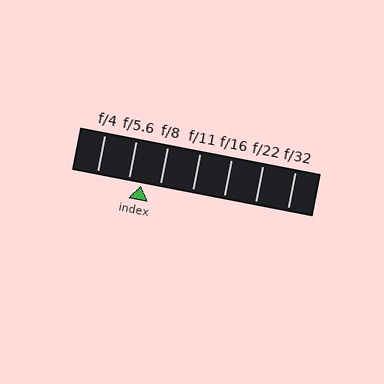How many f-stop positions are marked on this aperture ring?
There are 7 f-stop positions marked.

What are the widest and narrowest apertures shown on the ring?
The widest aperture shown is f/4 and the narrowest is f/32.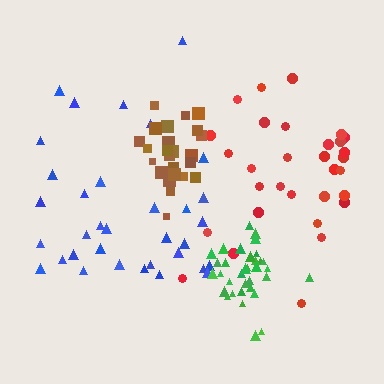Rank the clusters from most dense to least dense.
green, brown, red, blue.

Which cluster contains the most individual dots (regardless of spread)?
Green (35).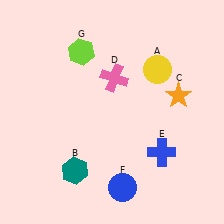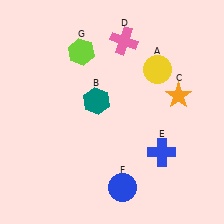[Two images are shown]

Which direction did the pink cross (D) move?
The pink cross (D) moved up.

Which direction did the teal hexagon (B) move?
The teal hexagon (B) moved up.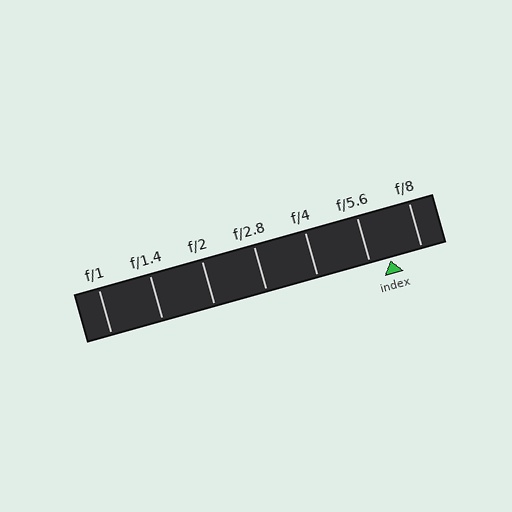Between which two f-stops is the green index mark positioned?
The index mark is between f/5.6 and f/8.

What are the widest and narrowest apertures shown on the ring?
The widest aperture shown is f/1 and the narrowest is f/8.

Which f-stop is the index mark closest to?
The index mark is closest to f/5.6.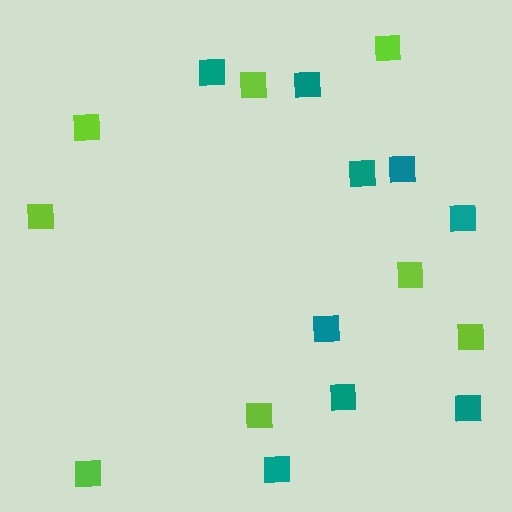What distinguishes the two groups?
There are 2 groups: one group of teal squares (9) and one group of lime squares (8).